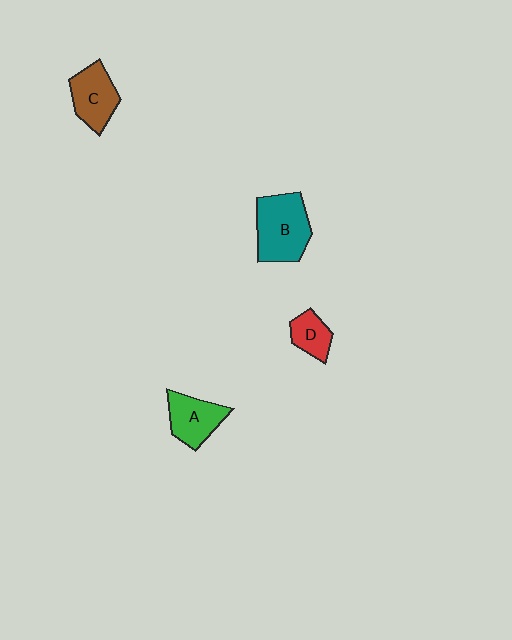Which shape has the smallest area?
Shape D (red).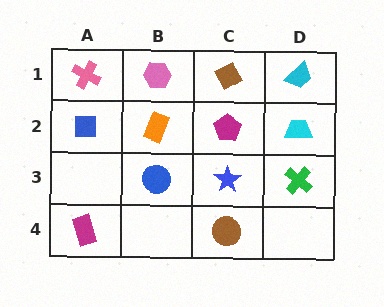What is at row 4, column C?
A brown circle.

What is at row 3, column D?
A green cross.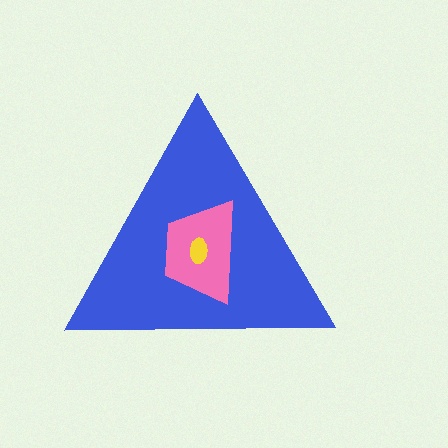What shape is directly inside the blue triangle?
The pink trapezoid.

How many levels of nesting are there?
3.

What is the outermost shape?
The blue triangle.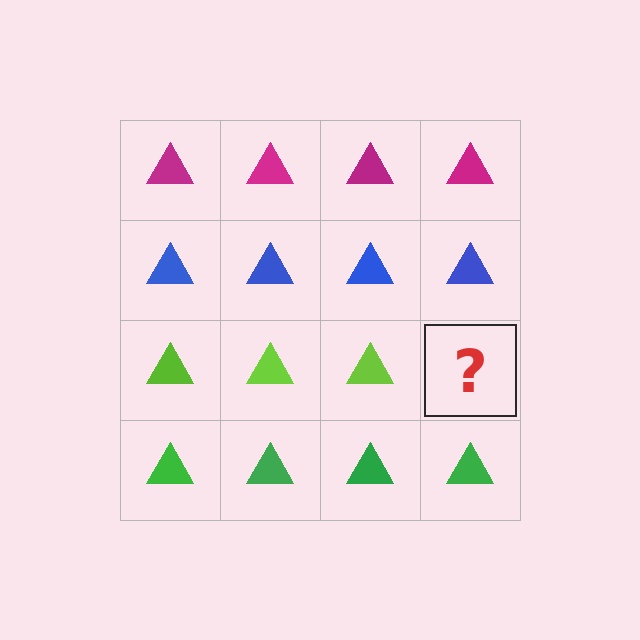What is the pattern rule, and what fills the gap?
The rule is that each row has a consistent color. The gap should be filled with a lime triangle.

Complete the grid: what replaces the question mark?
The question mark should be replaced with a lime triangle.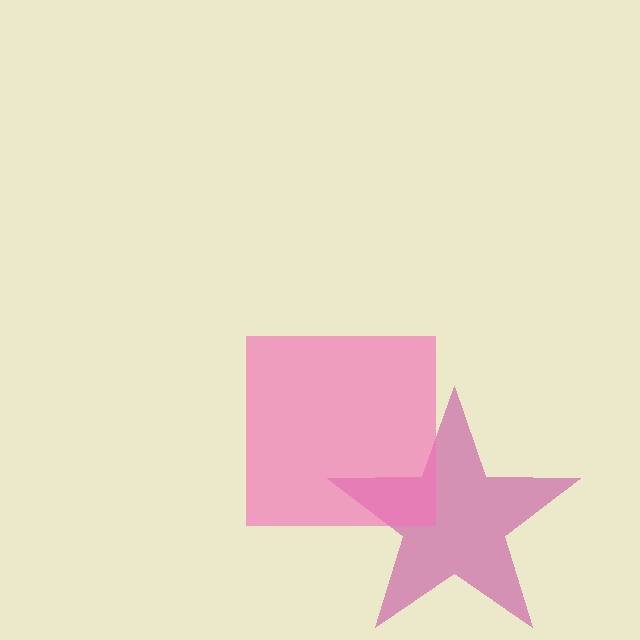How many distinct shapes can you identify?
There are 2 distinct shapes: a magenta star, a pink square.